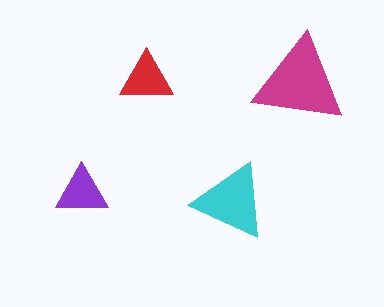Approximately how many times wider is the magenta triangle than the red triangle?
About 1.5 times wider.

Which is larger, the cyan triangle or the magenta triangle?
The magenta one.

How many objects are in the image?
There are 4 objects in the image.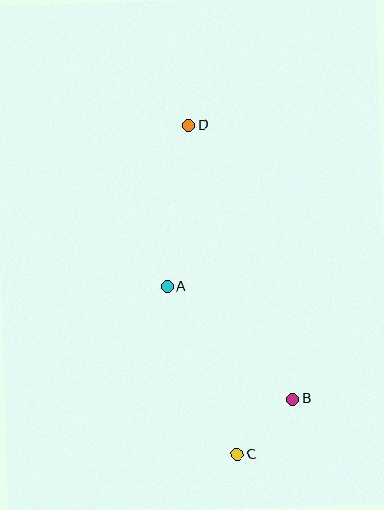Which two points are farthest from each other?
Points C and D are farthest from each other.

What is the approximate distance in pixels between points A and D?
The distance between A and D is approximately 163 pixels.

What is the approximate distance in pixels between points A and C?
The distance between A and C is approximately 182 pixels.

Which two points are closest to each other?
Points B and C are closest to each other.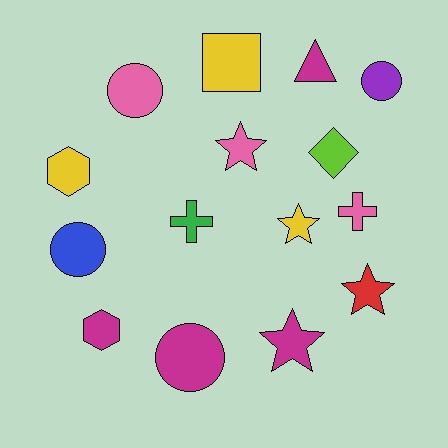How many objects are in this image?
There are 15 objects.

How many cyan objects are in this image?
There are no cyan objects.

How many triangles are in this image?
There is 1 triangle.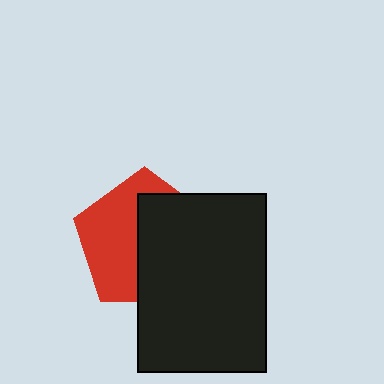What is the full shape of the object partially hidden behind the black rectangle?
The partially hidden object is a red pentagon.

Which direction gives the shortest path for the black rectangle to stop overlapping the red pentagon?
Moving right gives the shortest separation.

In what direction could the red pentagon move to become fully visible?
The red pentagon could move left. That would shift it out from behind the black rectangle entirely.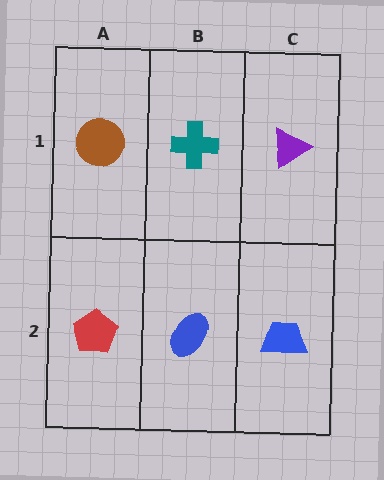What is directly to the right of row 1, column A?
A teal cross.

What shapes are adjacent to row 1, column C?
A blue trapezoid (row 2, column C), a teal cross (row 1, column B).